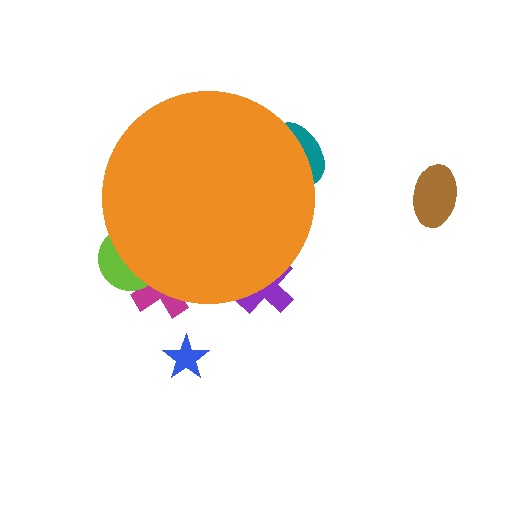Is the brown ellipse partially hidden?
No, the brown ellipse is fully visible.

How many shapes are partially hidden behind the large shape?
4 shapes are partially hidden.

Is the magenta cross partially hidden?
Yes, the magenta cross is partially hidden behind the orange circle.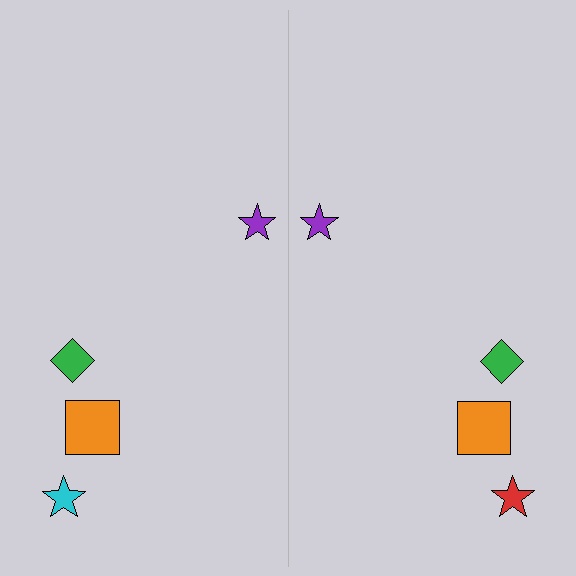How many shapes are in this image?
There are 8 shapes in this image.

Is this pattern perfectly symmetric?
No, the pattern is not perfectly symmetric. The red star on the right side breaks the symmetry — its mirror counterpart is cyan.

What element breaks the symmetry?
The red star on the right side breaks the symmetry — its mirror counterpart is cyan.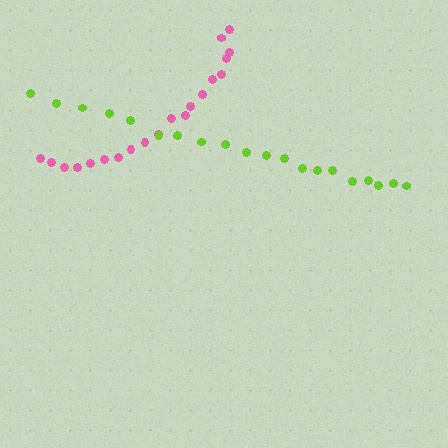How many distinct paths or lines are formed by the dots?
There are 2 distinct paths.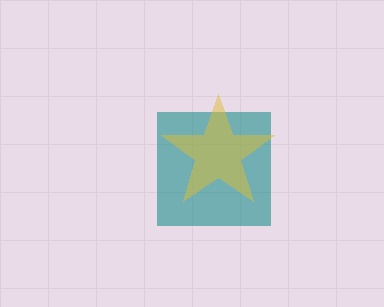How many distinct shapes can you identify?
There are 2 distinct shapes: a teal square, a yellow star.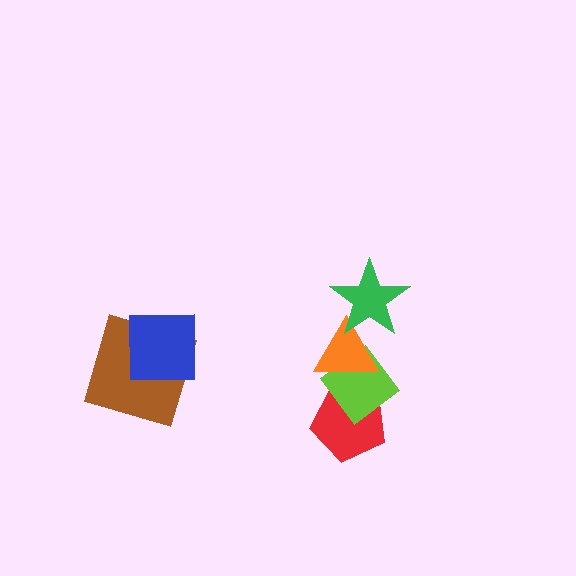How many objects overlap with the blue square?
1 object overlaps with the blue square.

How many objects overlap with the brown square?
1 object overlaps with the brown square.